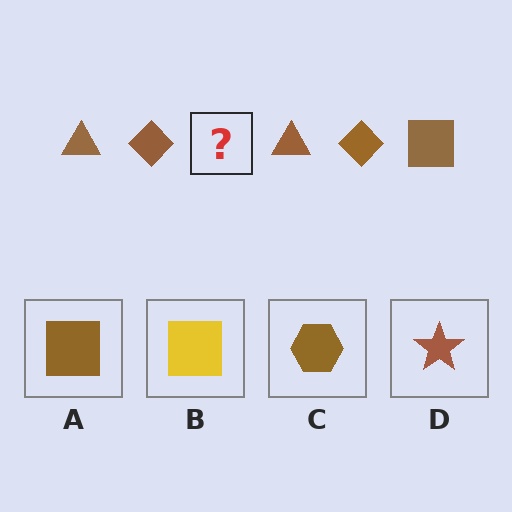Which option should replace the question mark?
Option A.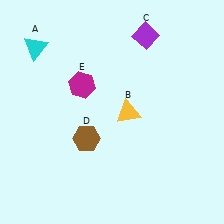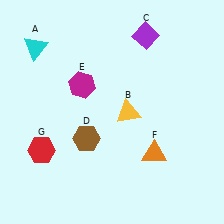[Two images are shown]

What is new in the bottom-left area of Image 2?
A red hexagon (G) was added in the bottom-left area of Image 2.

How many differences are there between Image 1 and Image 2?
There are 2 differences between the two images.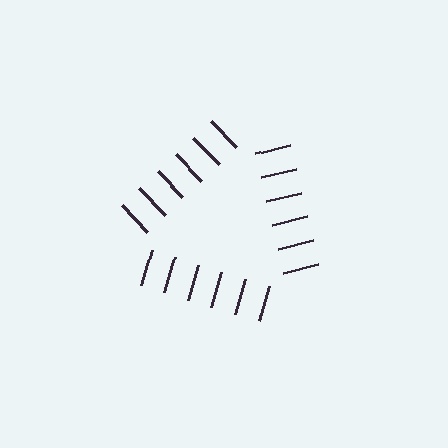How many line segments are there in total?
18 — 6 along each of the 3 edges.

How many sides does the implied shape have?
3 sides — the line-ends trace a triangle.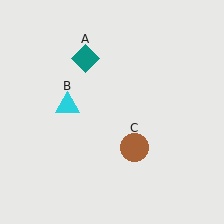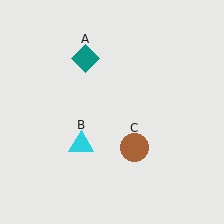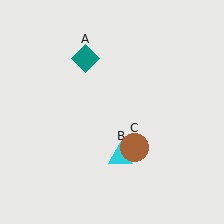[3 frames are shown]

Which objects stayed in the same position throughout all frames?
Teal diamond (object A) and brown circle (object C) remained stationary.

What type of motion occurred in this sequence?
The cyan triangle (object B) rotated counterclockwise around the center of the scene.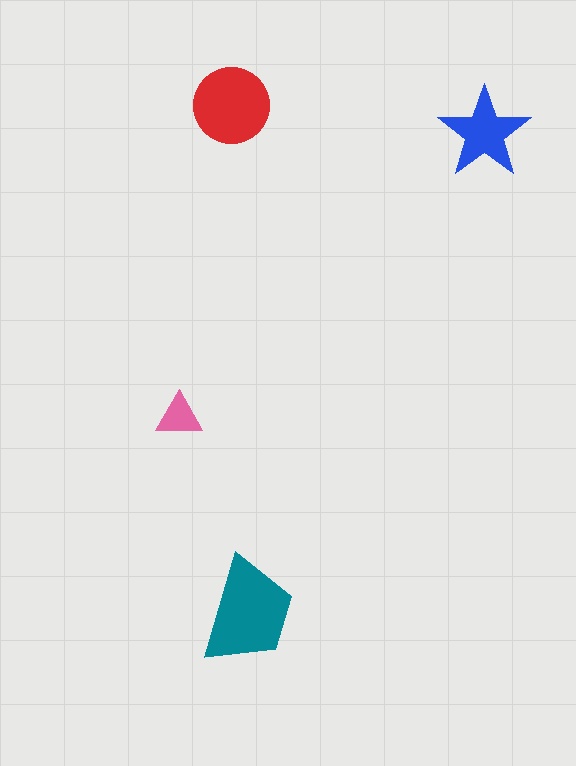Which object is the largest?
The teal trapezoid.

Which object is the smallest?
The pink triangle.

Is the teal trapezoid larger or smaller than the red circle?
Larger.